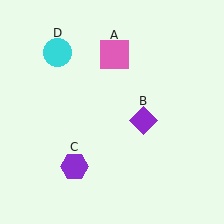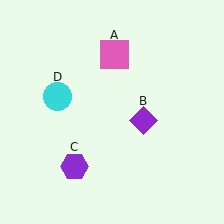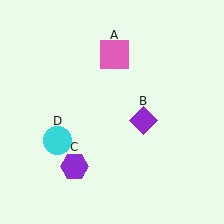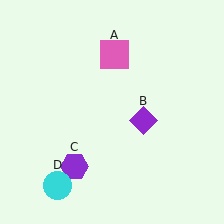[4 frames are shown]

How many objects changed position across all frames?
1 object changed position: cyan circle (object D).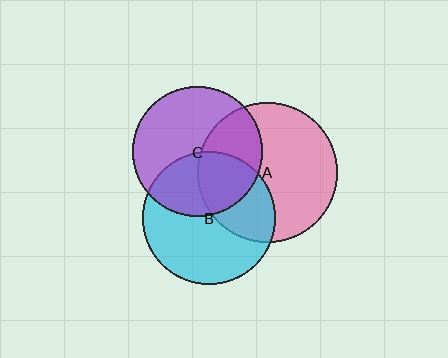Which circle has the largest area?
Circle A (pink).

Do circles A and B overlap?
Yes.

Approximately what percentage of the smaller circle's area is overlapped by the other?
Approximately 35%.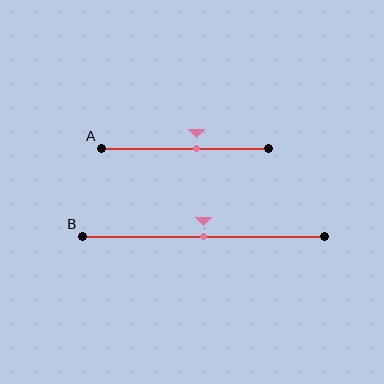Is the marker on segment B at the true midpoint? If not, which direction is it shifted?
Yes, the marker on segment B is at the true midpoint.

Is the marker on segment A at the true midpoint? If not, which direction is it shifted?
No, the marker on segment A is shifted to the right by about 7% of the segment length.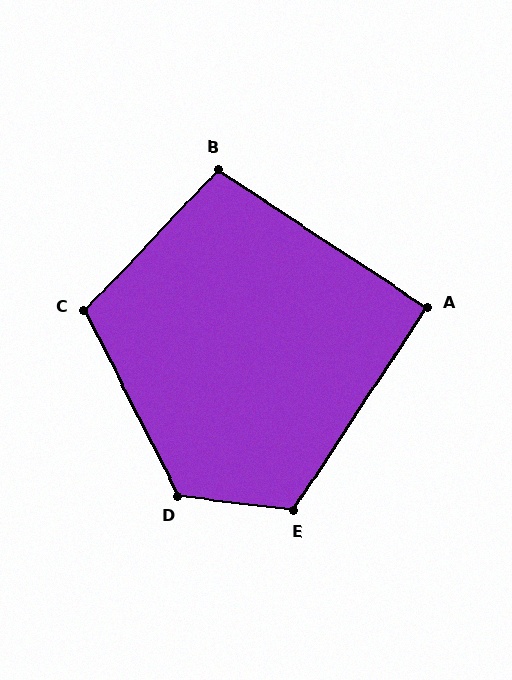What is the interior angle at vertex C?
Approximately 110 degrees (obtuse).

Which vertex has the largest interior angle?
D, at approximately 124 degrees.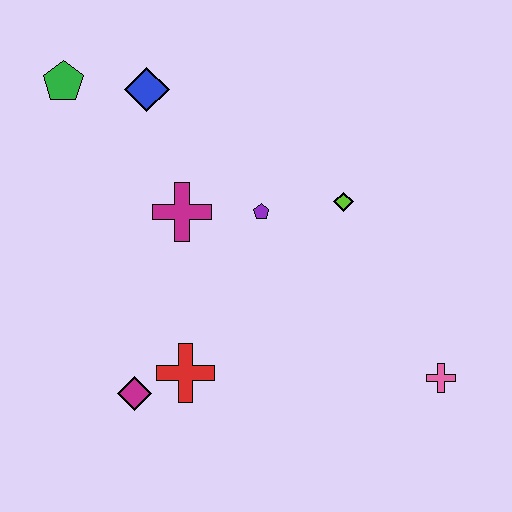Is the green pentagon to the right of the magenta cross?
No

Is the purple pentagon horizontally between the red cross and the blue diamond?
No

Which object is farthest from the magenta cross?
The pink cross is farthest from the magenta cross.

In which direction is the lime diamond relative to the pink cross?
The lime diamond is above the pink cross.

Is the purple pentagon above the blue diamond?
No